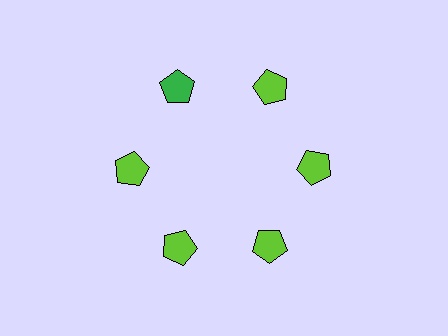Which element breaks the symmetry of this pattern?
The green pentagon at roughly the 11 o'clock position breaks the symmetry. All other shapes are lime pentagons.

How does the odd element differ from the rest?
It has a different color: green instead of lime.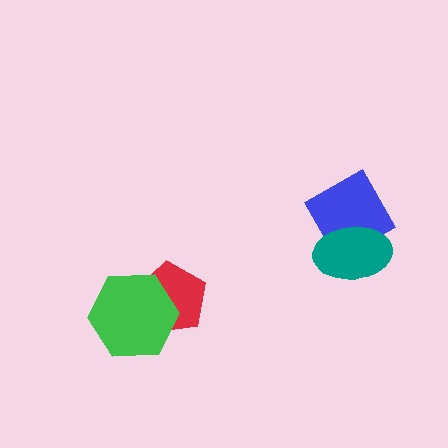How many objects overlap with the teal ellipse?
1 object overlaps with the teal ellipse.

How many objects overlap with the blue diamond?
1 object overlaps with the blue diamond.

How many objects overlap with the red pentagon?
1 object overlaps with the red pentagon.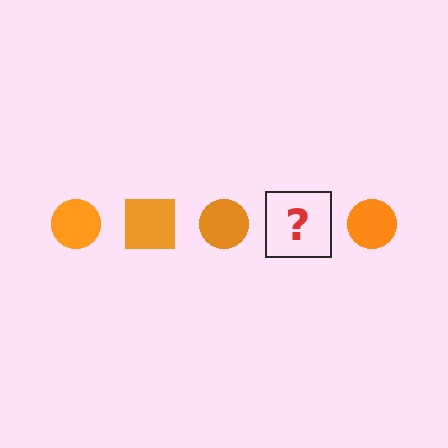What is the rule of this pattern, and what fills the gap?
The rule is that the pattern cycles through circle, square shapes in orange. The gap should be filled with an orange square.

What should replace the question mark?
The question mark should be replaced with an orange square.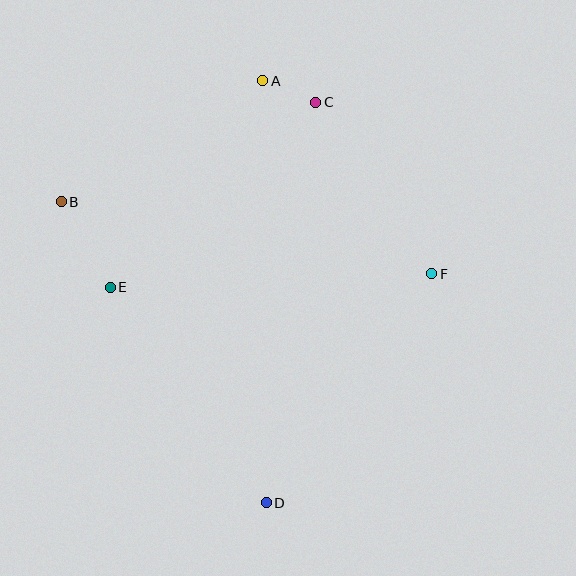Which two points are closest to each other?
Points A and C are closest to each other.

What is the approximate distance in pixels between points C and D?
The distance between C and D is approximately 404 pixels.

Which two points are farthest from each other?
Points A and D are farthest from each other.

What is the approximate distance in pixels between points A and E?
The distance between A and E is approximately 257 pixels.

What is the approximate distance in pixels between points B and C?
The distance between B and C is approximately 273 pixels.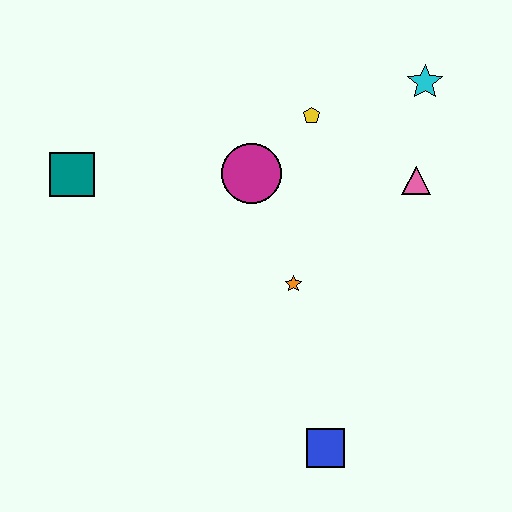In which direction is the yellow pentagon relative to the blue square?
The yellow pentagon is above the blue square.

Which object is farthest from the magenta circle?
The blue square is farthest from the magenta circle.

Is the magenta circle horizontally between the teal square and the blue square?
Yes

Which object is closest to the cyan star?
The pink triangle is closest to the cyan star.